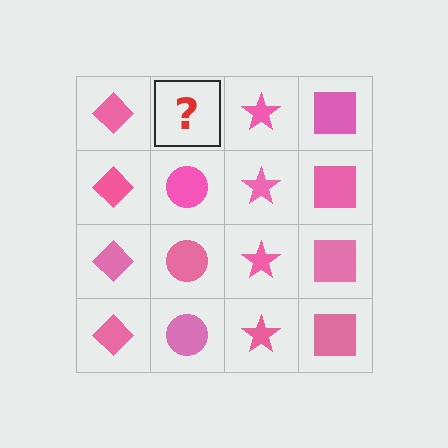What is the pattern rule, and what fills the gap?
The rule is that each column has a consistent shape. The gap should be filled with a pink circle.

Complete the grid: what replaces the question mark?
The question mark should be replaced with a pink circle.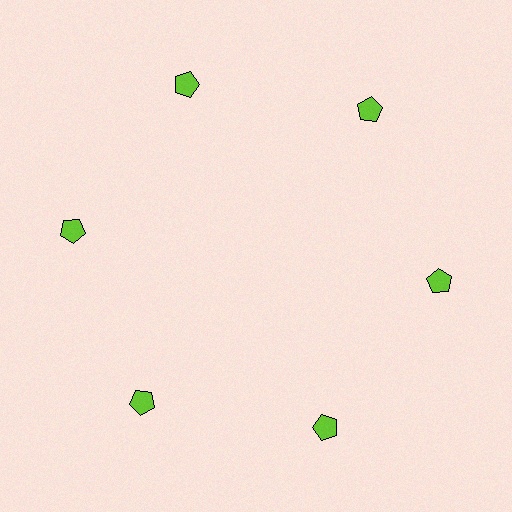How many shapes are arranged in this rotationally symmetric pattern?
There are 6 shapes, arranged in 6 groups of 1.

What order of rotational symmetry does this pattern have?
This pattern has 6-fold rotational symmetry.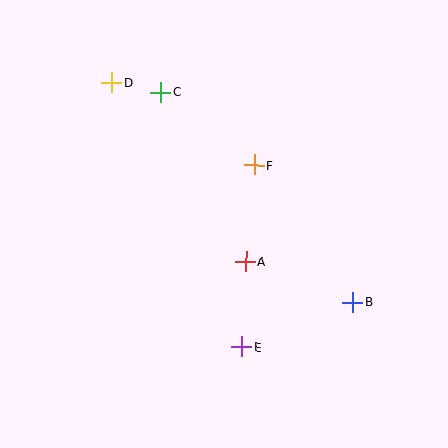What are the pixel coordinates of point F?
Point F is at (254, 165).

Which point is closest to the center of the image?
Point A at (246, 262) is closest to the center.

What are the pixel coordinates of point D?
Point D is at (112, 82).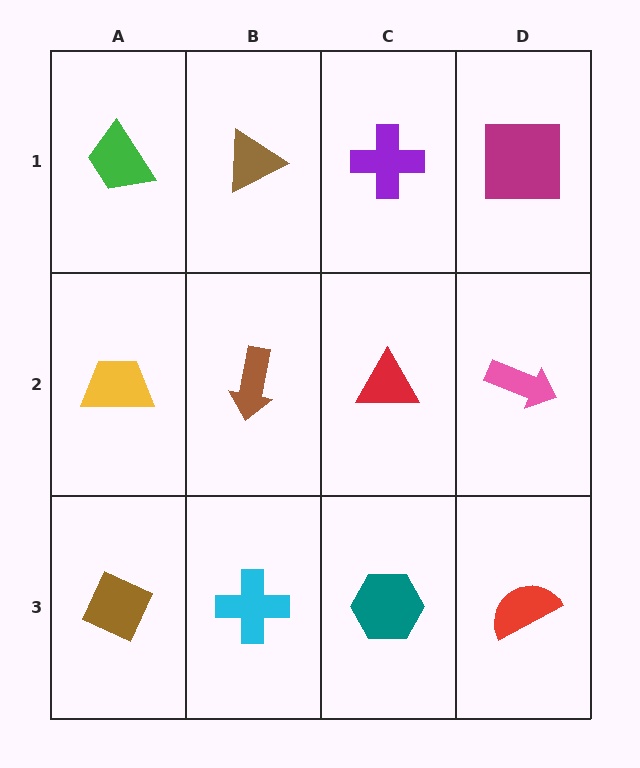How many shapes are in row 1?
4 shapes.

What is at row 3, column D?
A red semicircle.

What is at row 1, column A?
A green trapezoid.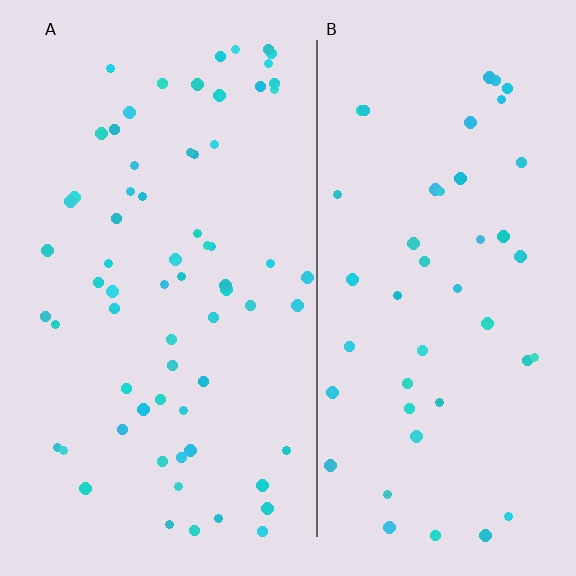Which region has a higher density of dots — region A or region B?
A (the left).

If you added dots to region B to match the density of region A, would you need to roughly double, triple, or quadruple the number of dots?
Approximately double.